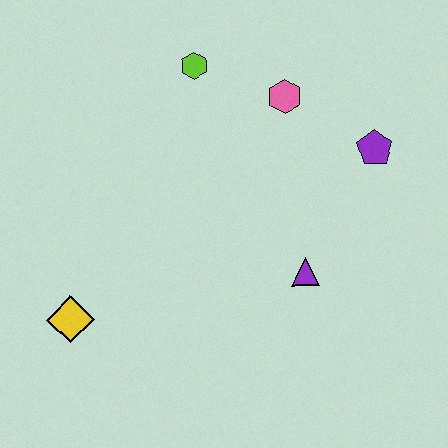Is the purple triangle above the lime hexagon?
No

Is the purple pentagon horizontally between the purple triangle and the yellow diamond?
No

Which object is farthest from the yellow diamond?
The purple pentagon is farthest from the yellow diamond.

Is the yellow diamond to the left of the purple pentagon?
Yes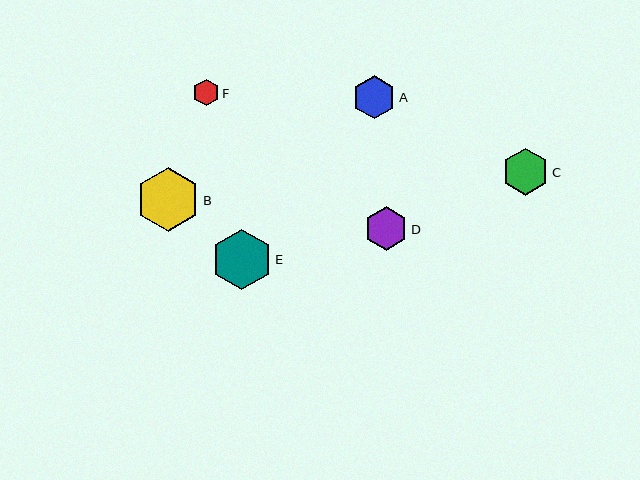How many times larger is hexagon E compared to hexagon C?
Hexagon E is approximately 1.3 times the size of hexagon C.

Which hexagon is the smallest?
Hexagon F is the smallest with a size of approximately 26 pixels.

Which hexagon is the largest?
Hexagon B is the largest with a size of approximately 64 pixels.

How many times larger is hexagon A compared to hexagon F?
Hexagon A is approximately 1.7 times the size of hexagon F.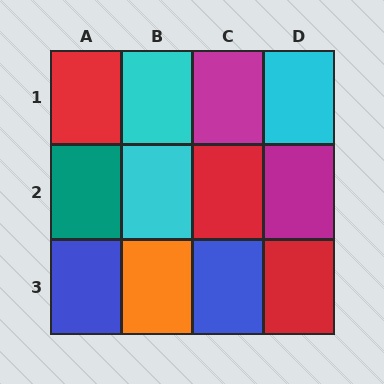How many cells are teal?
1 cell is teal.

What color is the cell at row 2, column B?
Cyan.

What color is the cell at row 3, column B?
Orange.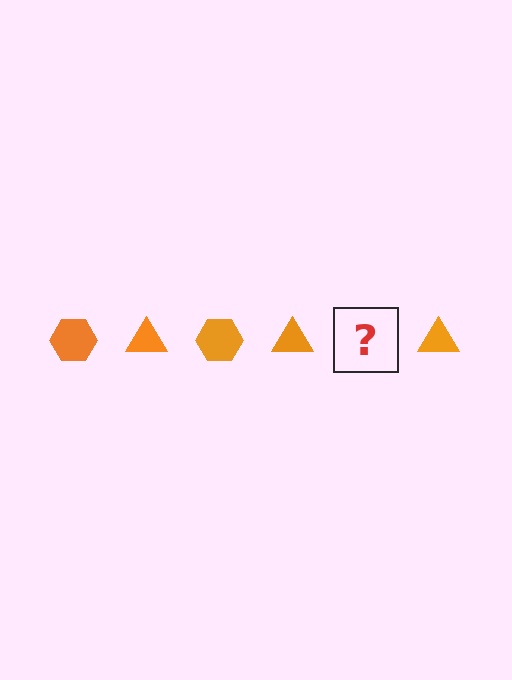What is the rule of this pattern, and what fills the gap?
The rule is that the pattern cycles through hexagon, triangle shapes in orange. The gap should be filled with an orange hexagon.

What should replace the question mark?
The question mark should be replaced with an orange hexagon.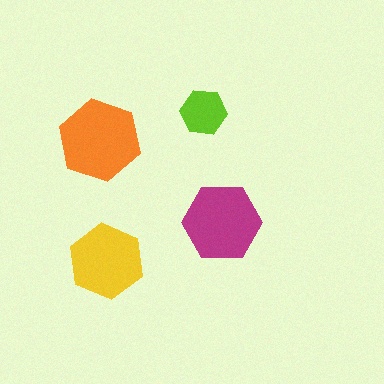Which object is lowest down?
The yellow hexagon is bottommost.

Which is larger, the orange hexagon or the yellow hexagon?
The orange one.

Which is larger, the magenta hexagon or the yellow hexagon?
The magenta one.